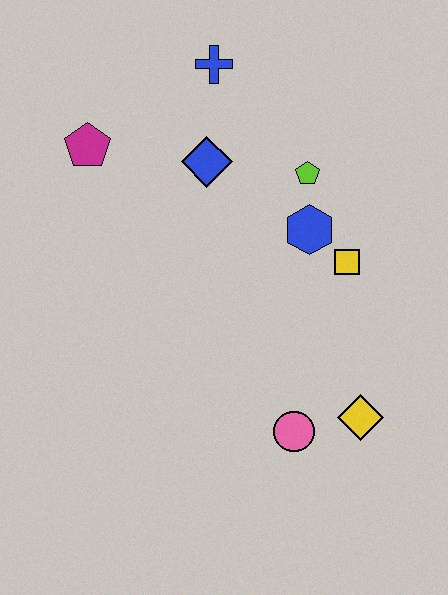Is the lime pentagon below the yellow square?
No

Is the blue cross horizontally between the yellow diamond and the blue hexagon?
No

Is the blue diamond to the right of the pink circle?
No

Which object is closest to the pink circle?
The yellow diamond is closest to the pink circle.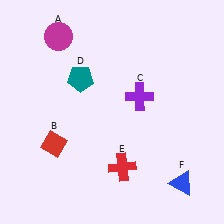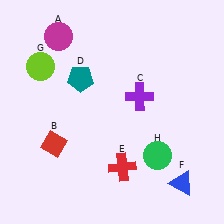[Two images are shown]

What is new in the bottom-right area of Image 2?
A green circle (H) was added in the bottom-right area of Image 2.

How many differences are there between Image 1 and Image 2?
There are 2 differences between the two images.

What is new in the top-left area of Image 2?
A lime circle (G) was added in the top-left area of Image 2.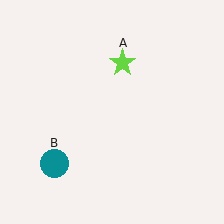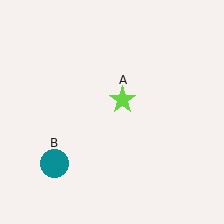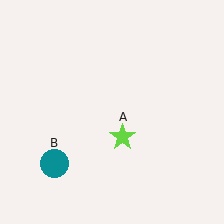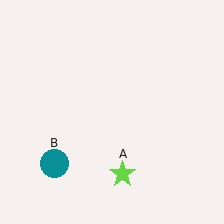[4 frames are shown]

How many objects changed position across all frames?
1 object changed position: lime star (object A).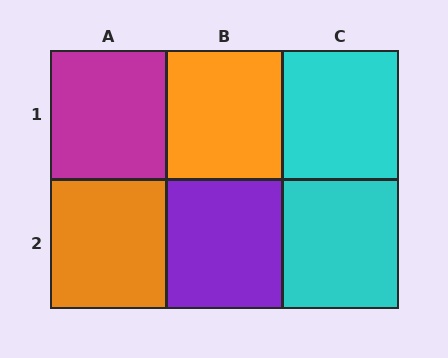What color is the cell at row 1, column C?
Cyan.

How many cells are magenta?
1 cell is magenta.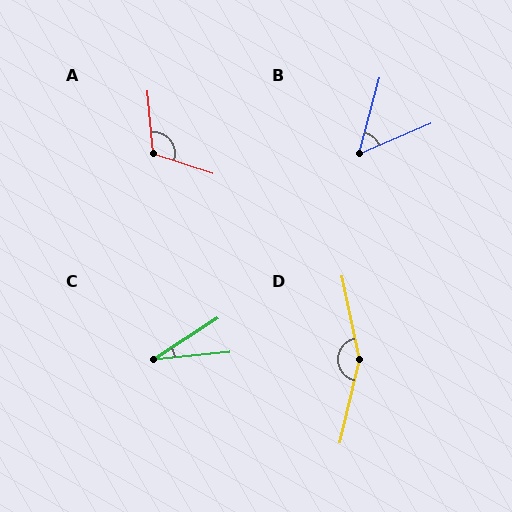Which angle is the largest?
D, at approximately 155 degrees.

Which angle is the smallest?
C, at approximately 27 degrees.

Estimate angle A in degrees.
Approximately 113 degrees.